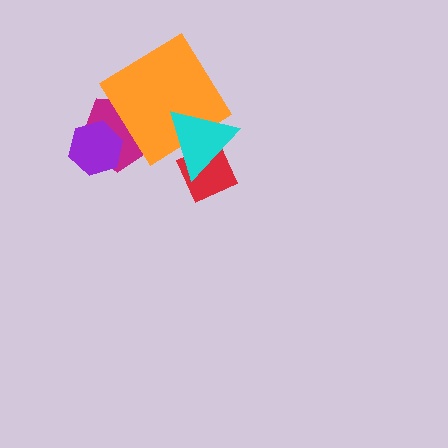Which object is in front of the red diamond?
The cyan triangle is in front of the red diamond.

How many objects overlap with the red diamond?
1 object overlaps with the red diamond.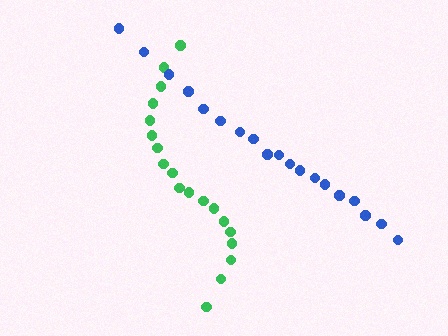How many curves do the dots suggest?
There are 2 distinct paths.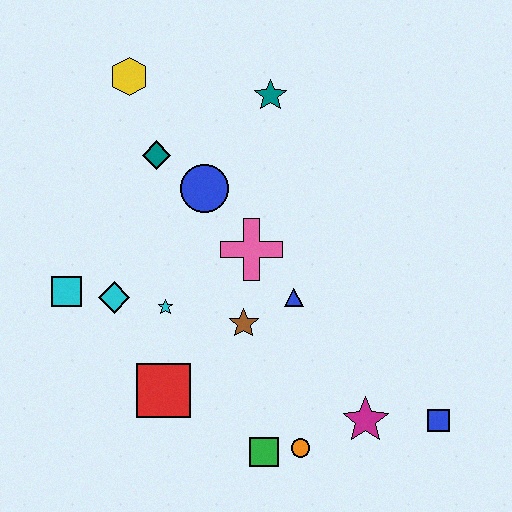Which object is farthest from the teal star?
The blue square is farthest from the teal star.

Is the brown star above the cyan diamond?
No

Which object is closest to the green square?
The orange circle is closest to the green square.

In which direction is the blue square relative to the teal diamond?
The blue square is to the right of the teal diamond.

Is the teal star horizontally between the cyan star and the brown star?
No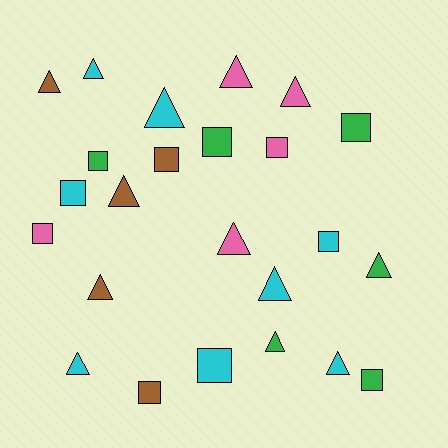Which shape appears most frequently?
Triangle, with 13 objects.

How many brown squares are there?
There are 2 brown squares.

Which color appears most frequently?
Cyan, with 8 objects.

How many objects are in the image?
There are 24 objects.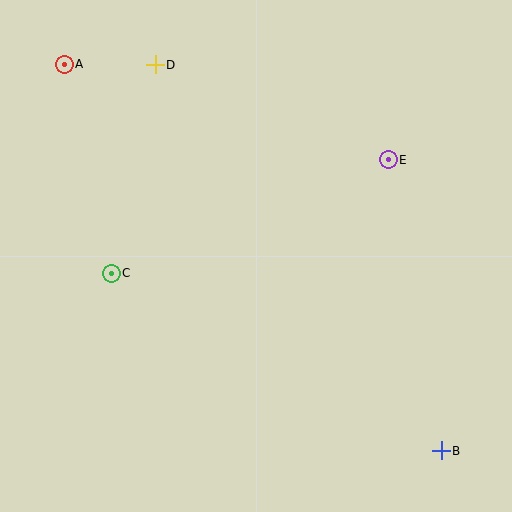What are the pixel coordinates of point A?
Point A is at (64, 64).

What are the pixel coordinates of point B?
Point B is at (441, 451).